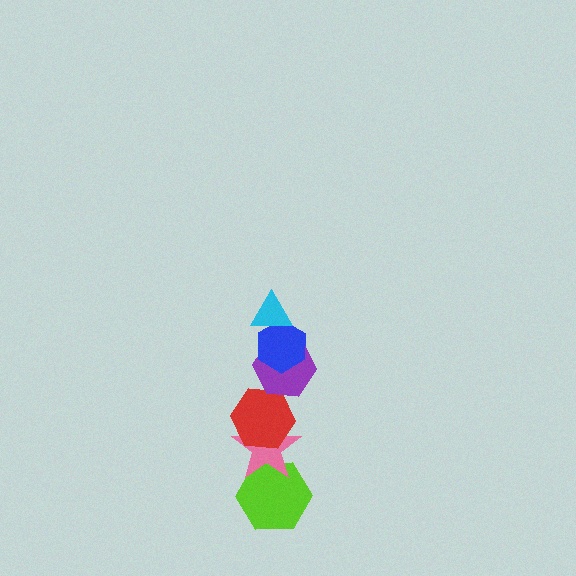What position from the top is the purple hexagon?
The purple hexagon is 3rd from the top.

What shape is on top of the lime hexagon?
The pink star is on top of the lime hexagon.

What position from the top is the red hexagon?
The red hexagon is 4th from the top.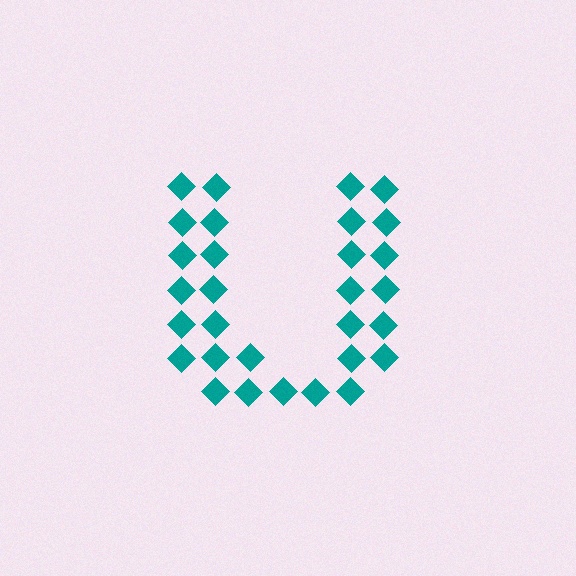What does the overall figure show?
The overall figure shows the letter U.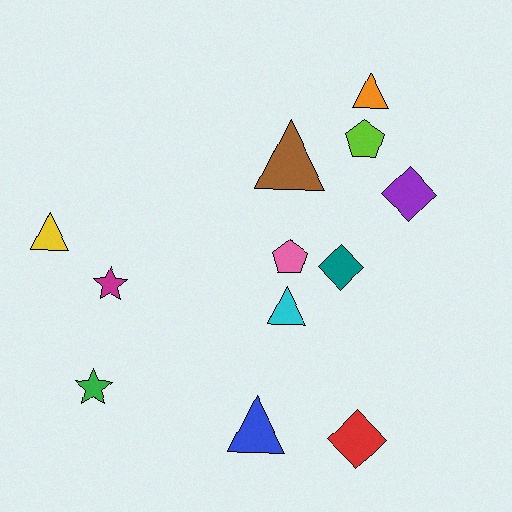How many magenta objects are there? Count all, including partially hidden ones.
There is 1 magenta object.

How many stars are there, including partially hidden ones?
There are 2 stars.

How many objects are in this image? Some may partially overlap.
There are 12 objects.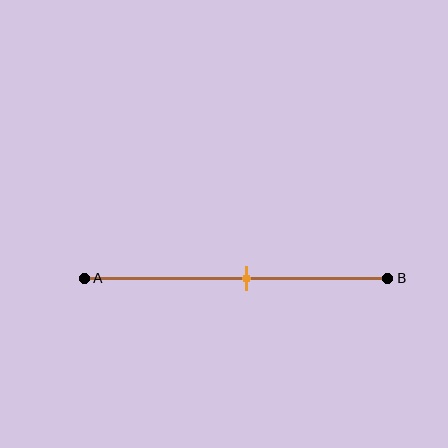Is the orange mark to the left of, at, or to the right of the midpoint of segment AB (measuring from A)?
The orange mark is to the right of the midpoint of segment AB.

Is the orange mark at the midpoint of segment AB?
No, the mark is at about 55% from A, not at the 50% midpoint.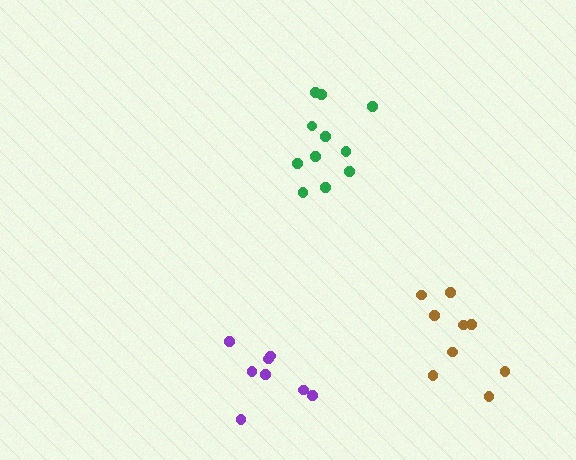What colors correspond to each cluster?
The clusters are colored: purple, green, brown.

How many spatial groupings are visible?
There are 3 spatial groupings.